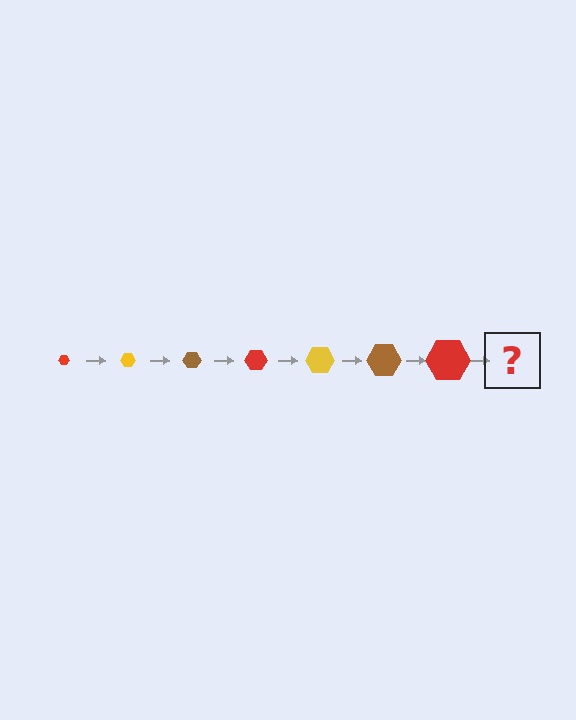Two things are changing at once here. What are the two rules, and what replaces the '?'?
The two rules are that the hexagon grows larger each step and the color cycles through red, yellow, and brown. The '?' should be a yellow hexagon, larger than the previous one.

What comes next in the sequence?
The next element should be a yellow hexagon, larger than the previous one.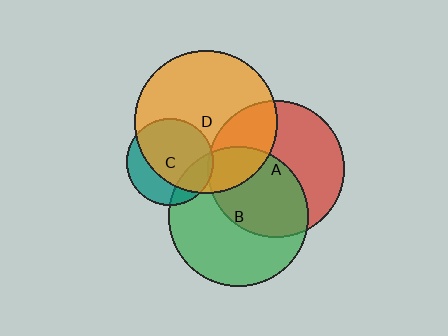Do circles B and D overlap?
Yes.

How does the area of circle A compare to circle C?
Approximately 2.5 times.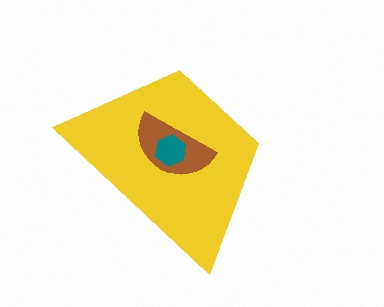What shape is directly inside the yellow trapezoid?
The brown semicircle.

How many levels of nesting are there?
3.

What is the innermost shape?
The teal hexagon.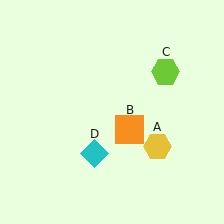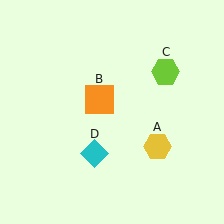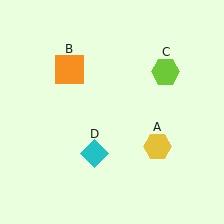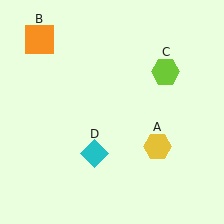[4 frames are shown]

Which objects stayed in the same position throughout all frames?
Yellow hexagon (object A) and lime hexagon (object C) and cyan diamond (object D) remained stationary.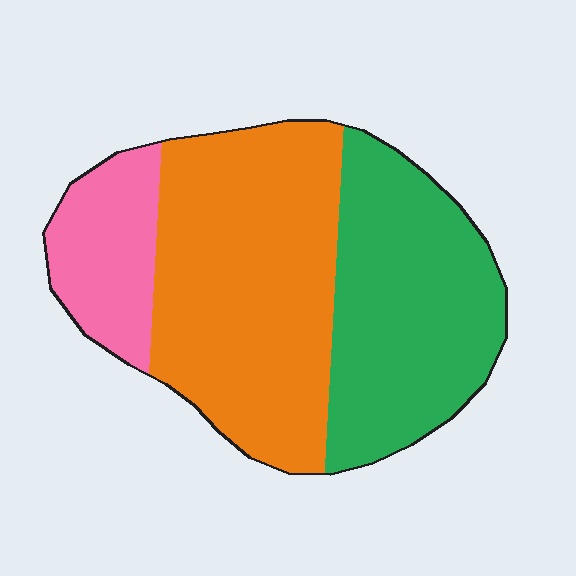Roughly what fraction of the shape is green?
Green covers 37% of the shape.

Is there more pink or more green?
Green.